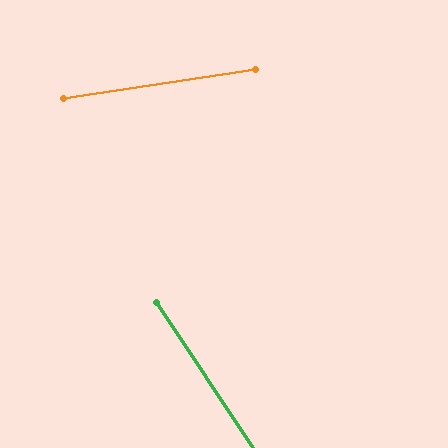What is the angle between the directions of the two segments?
Approximately 65 degrees.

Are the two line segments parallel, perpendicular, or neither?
Neither parallel nor perpendicular — they differ by about 65°.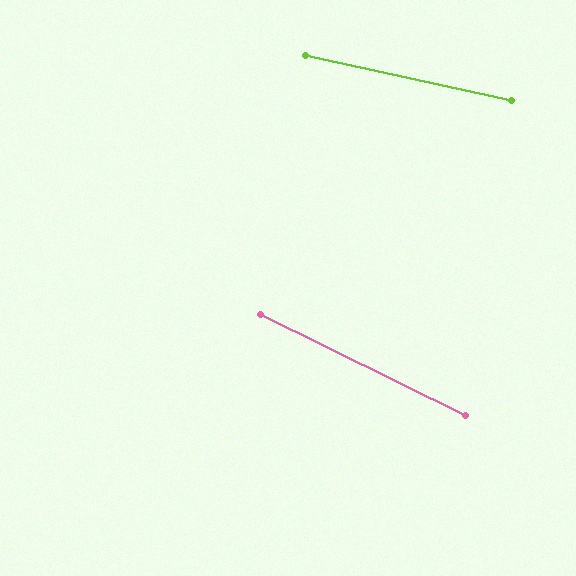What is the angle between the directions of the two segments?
Approximately 14 degrees.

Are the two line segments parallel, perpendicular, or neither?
Neither parallel nor perpendicular — they differ by about 14°.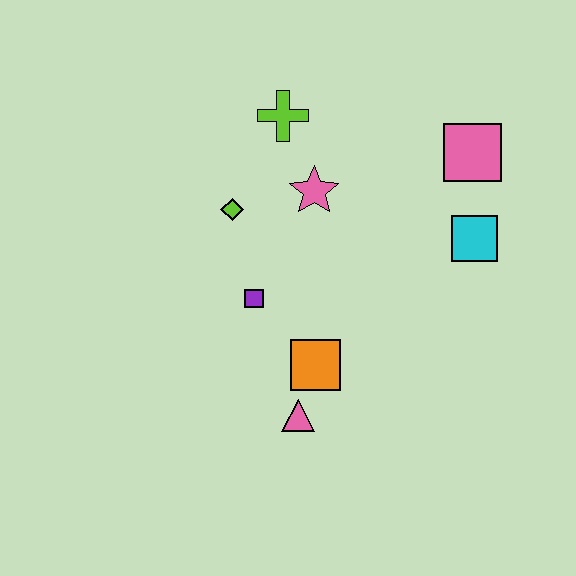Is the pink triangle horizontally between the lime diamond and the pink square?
Yes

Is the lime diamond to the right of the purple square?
No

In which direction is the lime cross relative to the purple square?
The lime cross is above the purple square.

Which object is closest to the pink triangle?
The orange square is closest to the pink triangle.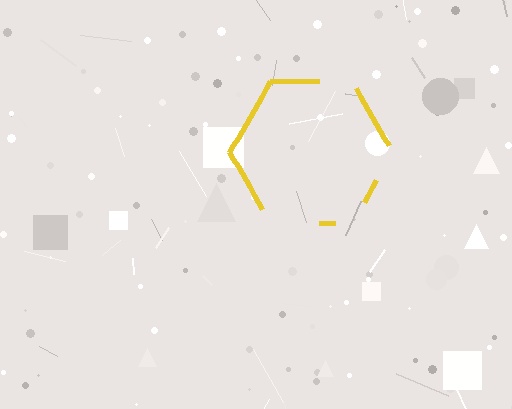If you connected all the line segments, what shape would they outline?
They would outline a hexagon.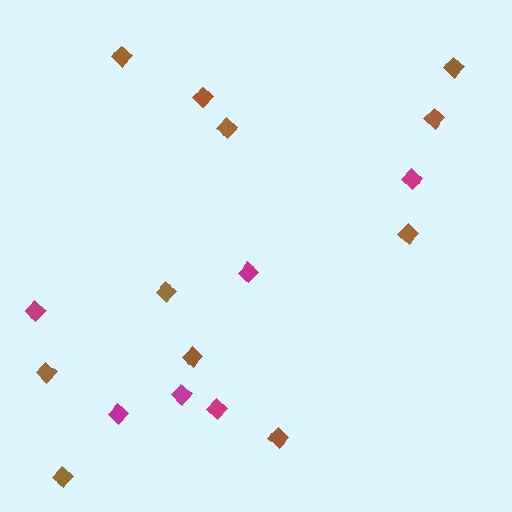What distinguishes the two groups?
There are 2 groups: one group of brown diamonds (11) and one group of magenta diamonds (6).